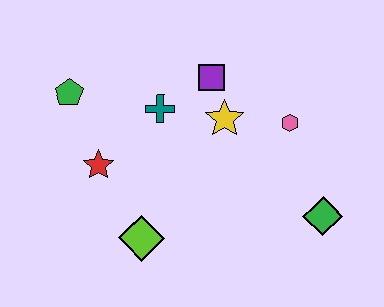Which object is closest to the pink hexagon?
The yellow star is closest to the pink hexagon.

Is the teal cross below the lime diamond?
No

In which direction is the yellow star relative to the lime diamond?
The yellow star is above the lime diamond.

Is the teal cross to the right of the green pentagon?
Yes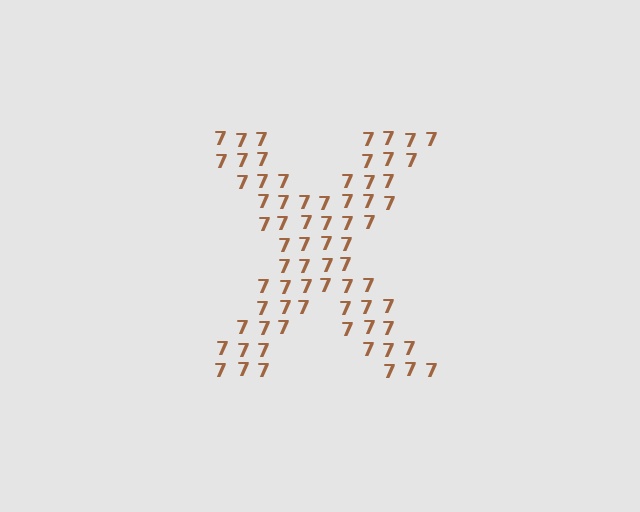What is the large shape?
The large shape is the letter X.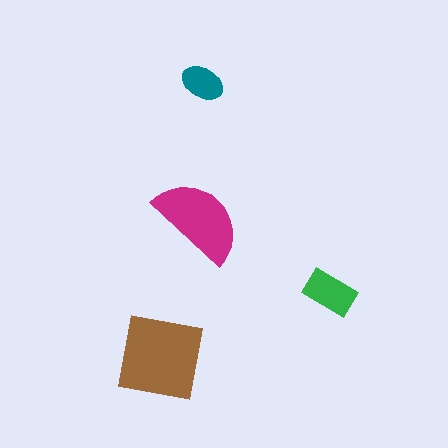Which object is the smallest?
The teal ellipse.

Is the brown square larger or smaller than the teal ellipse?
Larger.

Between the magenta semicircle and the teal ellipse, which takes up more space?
The magenta semicircle.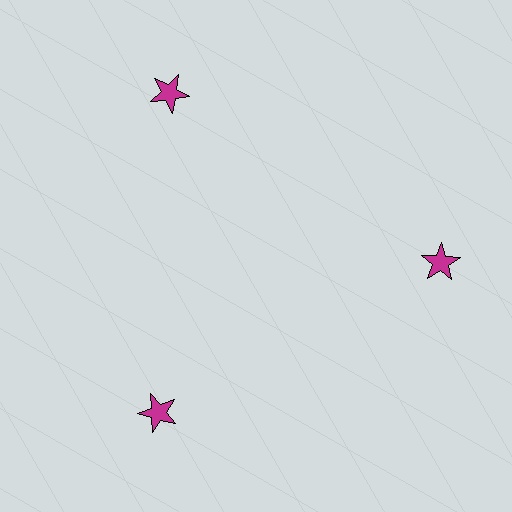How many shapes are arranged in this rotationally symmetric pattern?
There are 3 shapes, arranged in 3 groups of 1.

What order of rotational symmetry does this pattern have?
This pattern has 3-fold rotational symmetry.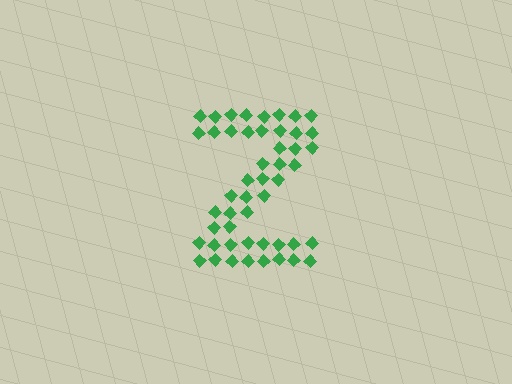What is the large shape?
The large shape is the letter Z.